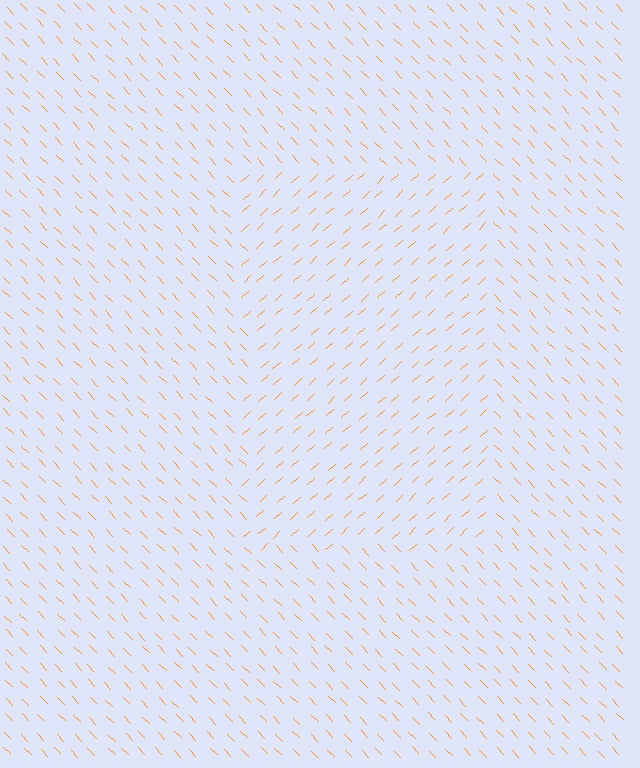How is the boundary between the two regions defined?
The boundary is defined purely by a change in line orientation (approximately 87 degrees difference). All lines are the same color and thickness.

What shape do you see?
I see a rectangle.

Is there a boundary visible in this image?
Yes, there is a texture boundary formed by a change in line orientation.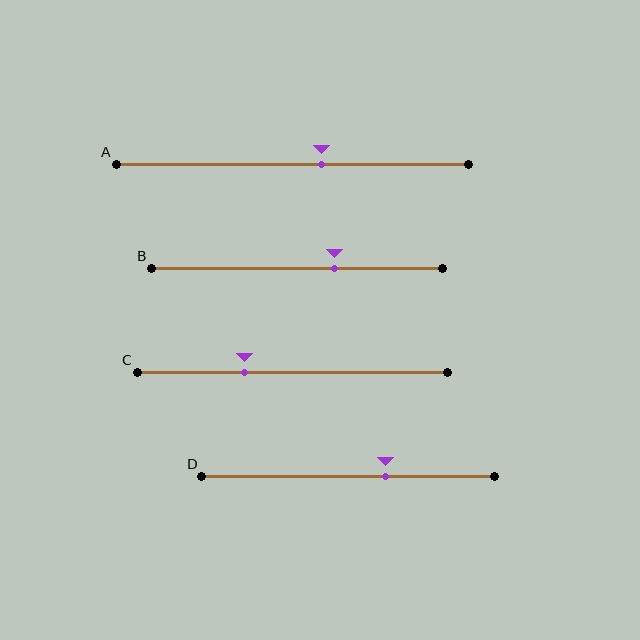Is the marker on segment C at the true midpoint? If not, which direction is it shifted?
No, the marker on segment C is shifted to the left by about 15% of the segment length.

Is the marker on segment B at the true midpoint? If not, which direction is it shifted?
No, the marker on segment B is shifted to the right by about 13% of the segment length.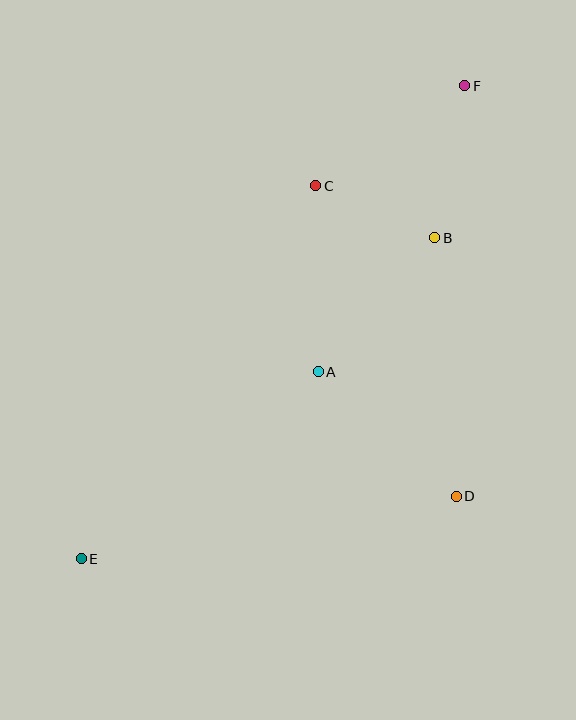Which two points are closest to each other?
Points B and C are closest to each other.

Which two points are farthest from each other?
Points E and F are farthest from each other.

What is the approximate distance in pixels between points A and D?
The distance between A and D is approximately 186 pixels.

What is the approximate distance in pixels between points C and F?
The distance between C and F is approximately 179 pixels.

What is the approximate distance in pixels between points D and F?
The distance between D and F is approximately 411 pixels.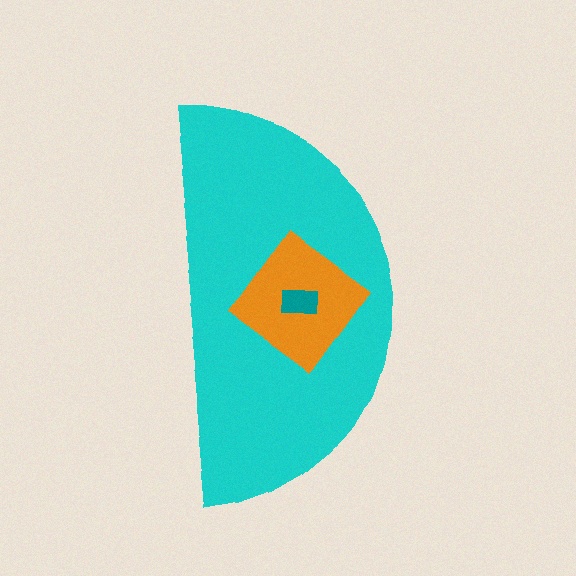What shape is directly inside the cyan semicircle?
The orange diamond.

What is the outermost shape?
The cyan semicircle.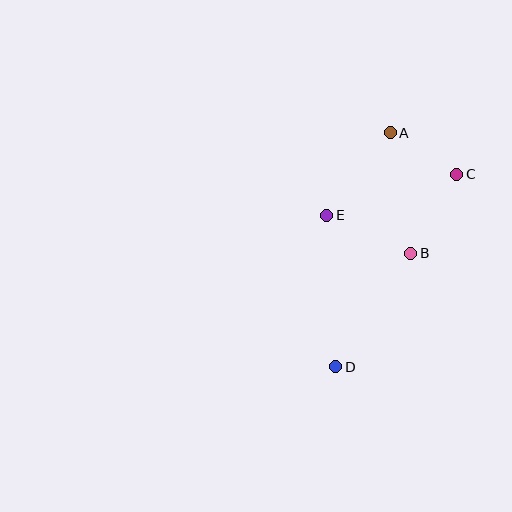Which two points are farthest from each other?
Points A and D are farthest from each other.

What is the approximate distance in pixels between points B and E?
The distance between B and E is approximately 92 pixels.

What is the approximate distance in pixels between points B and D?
The distance between B and D is approximately 136 pixels.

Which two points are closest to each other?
Points A and C are closest to each other.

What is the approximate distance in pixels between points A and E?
The distance between A and E is approximately 104 pixels.